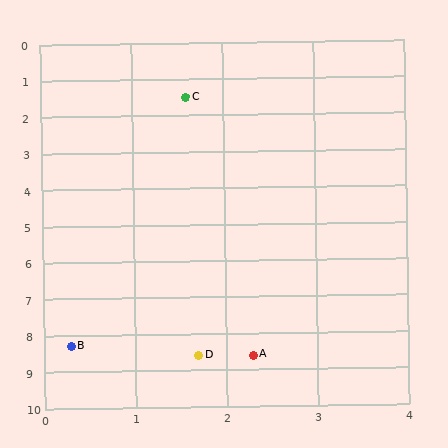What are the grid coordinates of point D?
Point D is at approximately (1.7, 8.6).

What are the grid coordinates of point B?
Point B is at approximately (0.3, 8.3).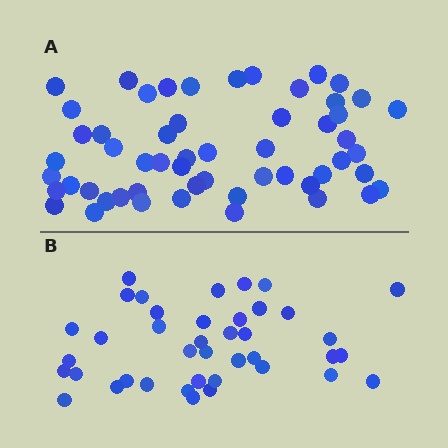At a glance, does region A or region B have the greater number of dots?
Region A (the top region) has more dots.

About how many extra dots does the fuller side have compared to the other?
Region A has approximately 15 more dots than region B.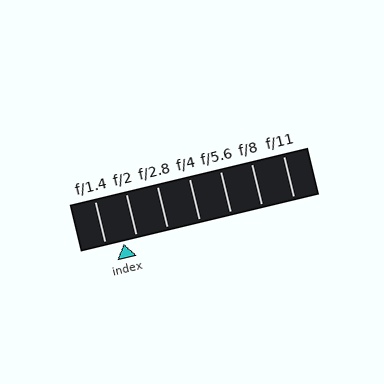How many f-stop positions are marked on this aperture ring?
There are 7 f-stop positions marked.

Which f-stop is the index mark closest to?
The index mark is closest to f/2.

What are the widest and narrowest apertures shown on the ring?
The widest aperture shown is f/1.4 and the narrowest is f/11.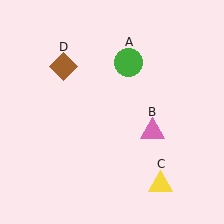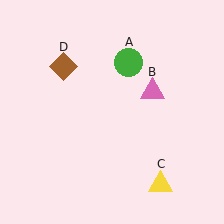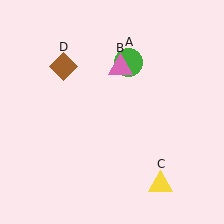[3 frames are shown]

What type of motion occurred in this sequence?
The pink triangle (object B) rotated counterclockwise around the center of the scene.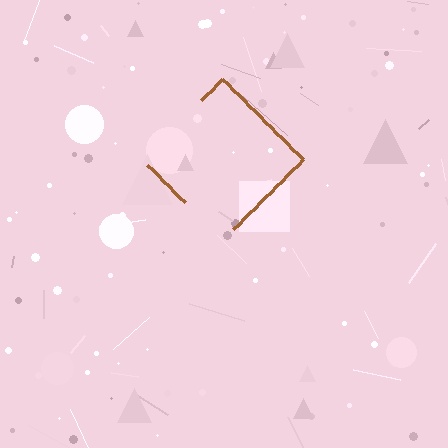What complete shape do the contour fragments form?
The contour fragments form a diamond.